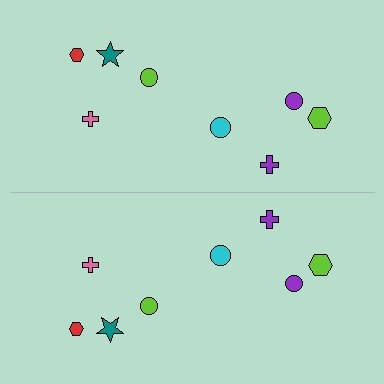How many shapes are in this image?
There are 16 shapes in this image.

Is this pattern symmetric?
Yes, this pattern has bilateral (reflection) symmetry.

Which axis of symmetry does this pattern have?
The pattern has a horizontal axis of symmetry running through the center of the image.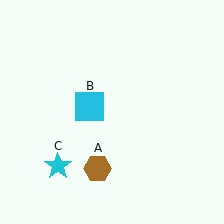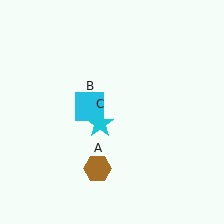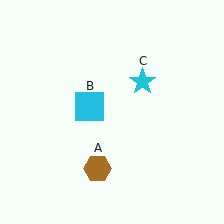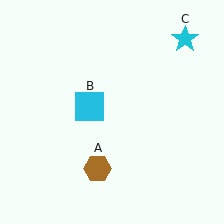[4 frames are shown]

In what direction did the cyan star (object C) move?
The cyan star (object C) moved up and to the right.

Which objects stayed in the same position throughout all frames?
Brown hexagon (object A) and cyan square (object B) remained stationary.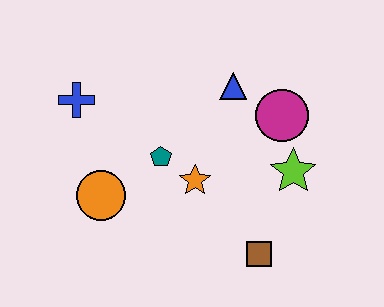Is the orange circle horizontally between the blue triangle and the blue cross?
Yes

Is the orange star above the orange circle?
Yes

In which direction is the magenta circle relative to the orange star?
The magenta circle is to the right of the orange star.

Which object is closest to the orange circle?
The teal pentagon is closest to the orange circle.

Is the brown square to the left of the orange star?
No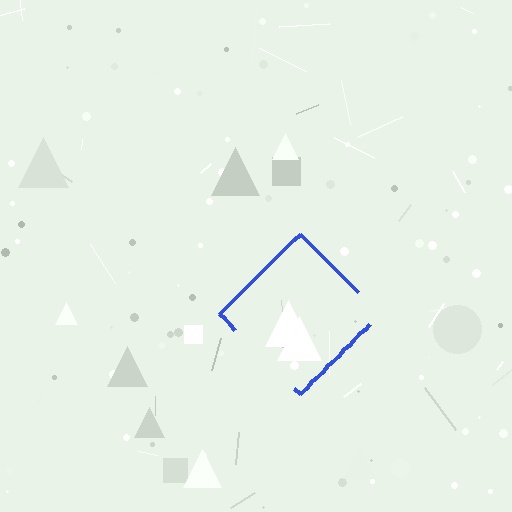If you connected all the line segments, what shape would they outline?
They would outline a diamond.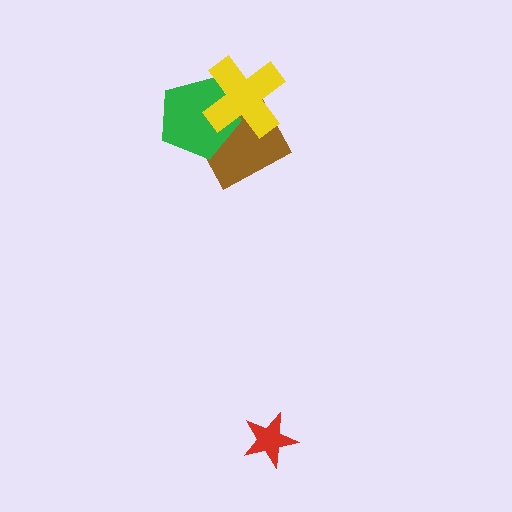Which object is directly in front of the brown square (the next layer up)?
The green pentagon is directly in front of the brown square.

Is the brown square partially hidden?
Yes, it is partially covered by another shape.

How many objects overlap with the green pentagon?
2 objects overlap with the green pentagon.